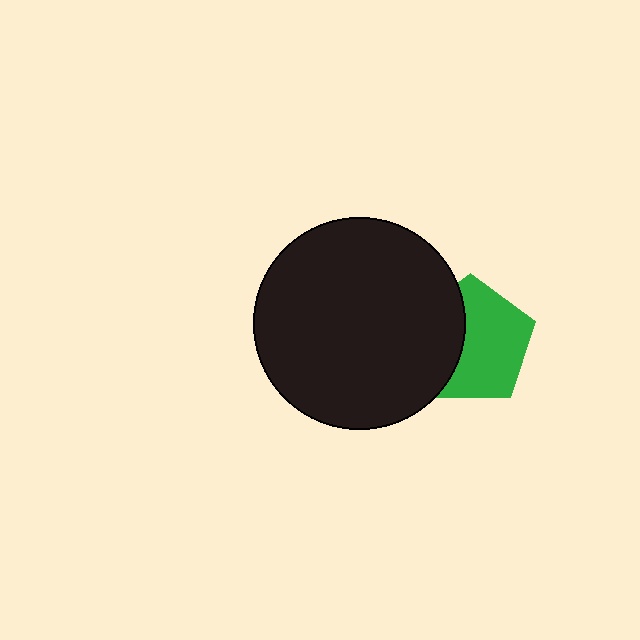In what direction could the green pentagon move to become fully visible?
The green pentagon could move right. That would shift it out from behind the black circle entirely.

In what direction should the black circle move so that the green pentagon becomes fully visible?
The black circle should move left. That is the shortest direction to clear the overlap and leave the green pentagon fully visible.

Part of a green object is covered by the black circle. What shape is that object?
It is a pentagon.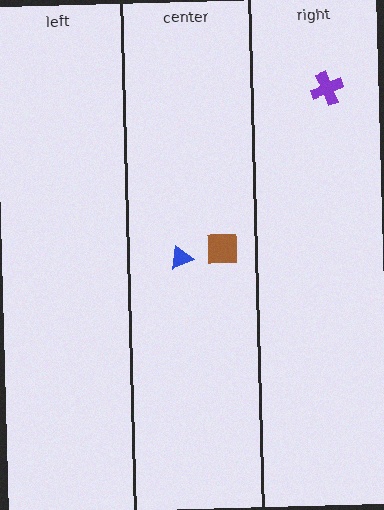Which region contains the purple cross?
The right region.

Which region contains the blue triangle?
The center region.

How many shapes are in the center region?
2.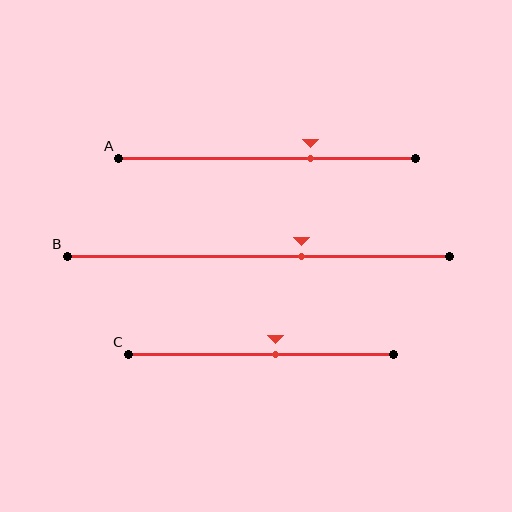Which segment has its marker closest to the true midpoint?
Segment C has its marker closest to the true midpoint.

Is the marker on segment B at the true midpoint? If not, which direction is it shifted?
No, the marker on segment B is shifted to the right by about 11% of the segment length.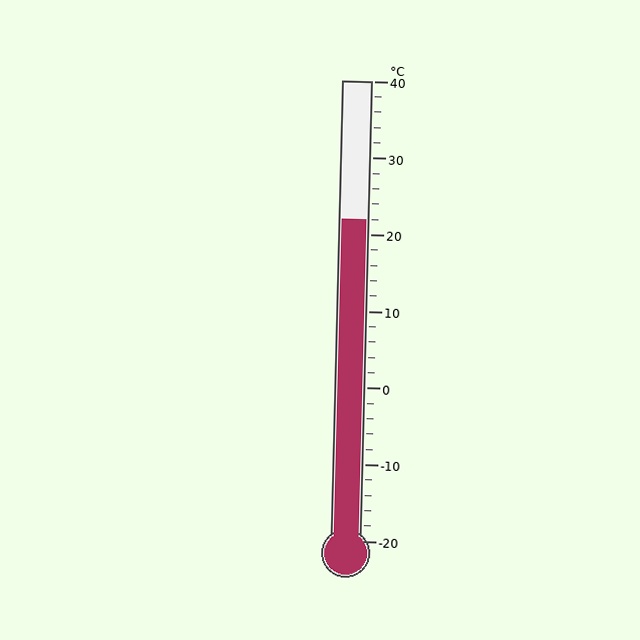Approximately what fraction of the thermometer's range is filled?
The thermometer is filled to approximately 70% of its range.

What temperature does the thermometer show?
The thermometer shows approximately 22°C.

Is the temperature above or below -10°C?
The temperature is above -10°C.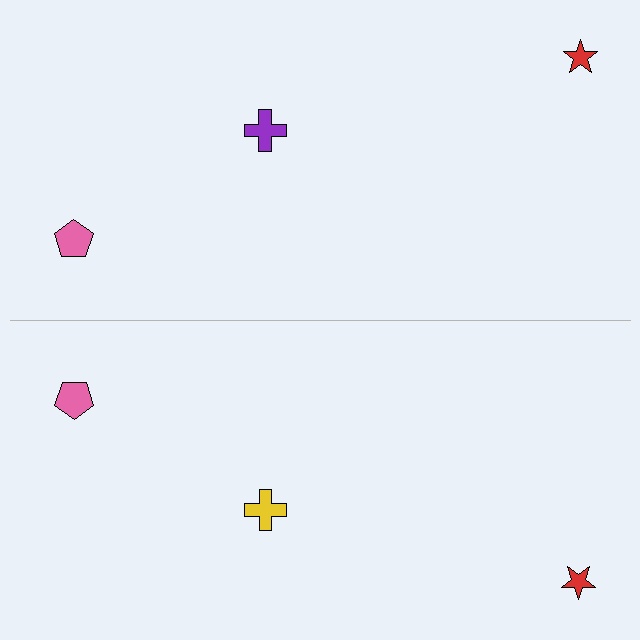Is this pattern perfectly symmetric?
No, the pattern is not perfectly symmetric. The yellow cross on the bottom side breaks the symmetry — its mirror counterpart is purple.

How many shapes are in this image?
There are 6 shapes in this image.